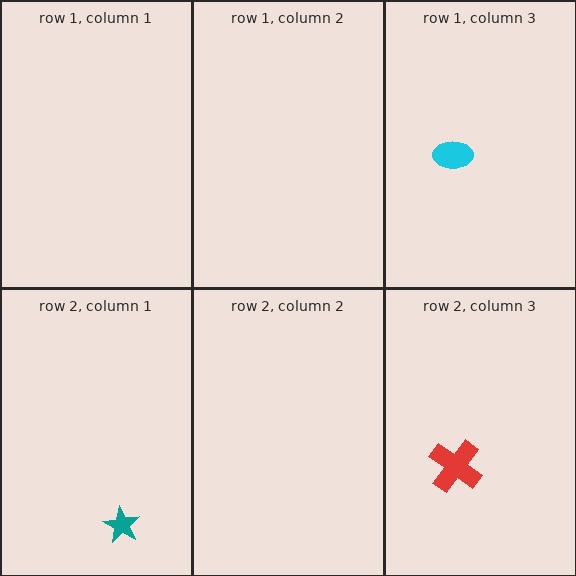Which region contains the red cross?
The row 2, column 3 region.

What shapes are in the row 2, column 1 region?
The teal star.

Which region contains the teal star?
The row 2, column 1 region.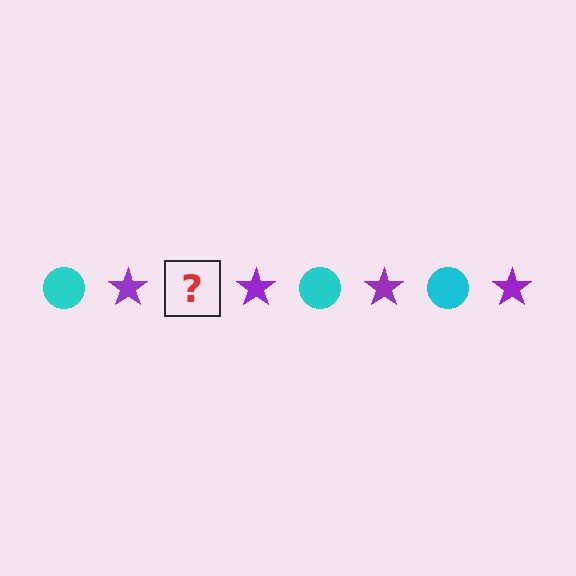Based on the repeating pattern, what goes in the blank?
The blank should be a cyan circle.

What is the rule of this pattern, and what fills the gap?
The rule is that the pattern alternates between cyan circle and purple star. The gap should be filled with a cyan circle.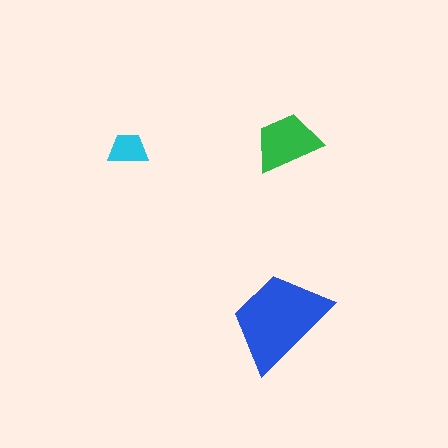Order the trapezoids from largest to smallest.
the blue one, the green one, the cyan one.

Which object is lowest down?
The blue trapezoid is bottommost.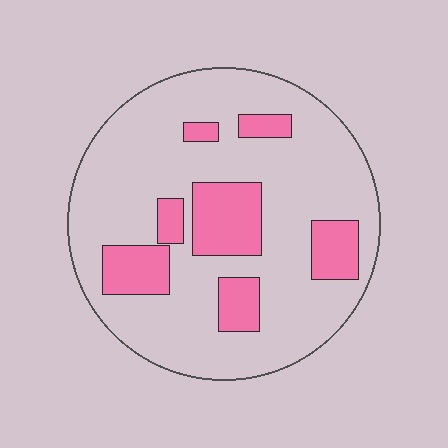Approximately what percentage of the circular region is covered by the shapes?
Approximately 20%.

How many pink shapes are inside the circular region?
7.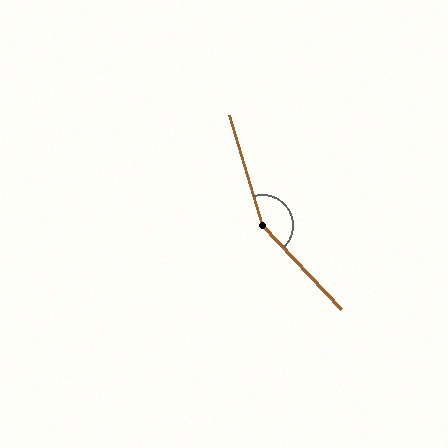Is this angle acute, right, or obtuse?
It is obtuse.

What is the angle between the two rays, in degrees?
Approximately 153 degrees.